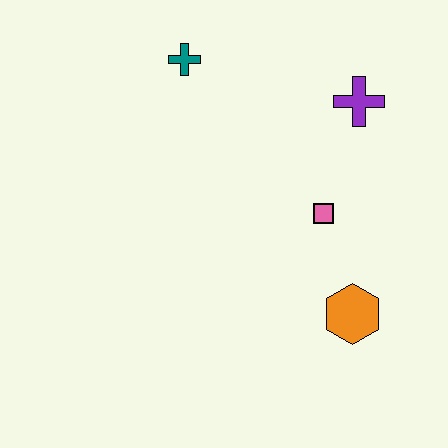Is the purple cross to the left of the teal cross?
No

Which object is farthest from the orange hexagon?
The teal cross is farthest from the orange hexagon.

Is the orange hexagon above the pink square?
No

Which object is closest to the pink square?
The orange hexagon is closest to the pink square.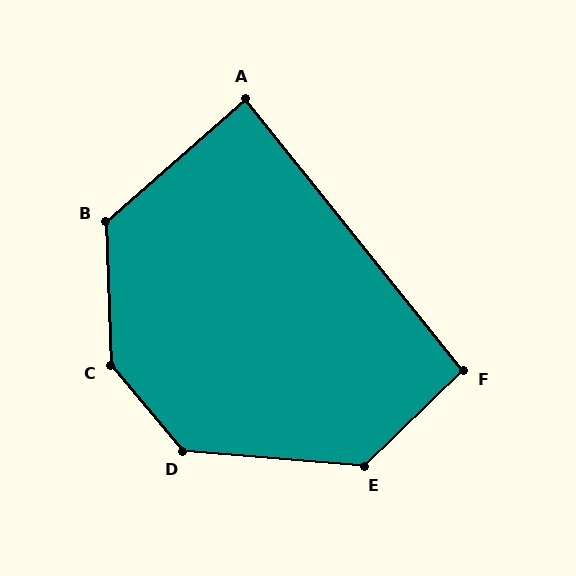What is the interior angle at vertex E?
Approximately 131 degrees (obtuse).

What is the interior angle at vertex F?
Approximately 95 degrees (obtuse).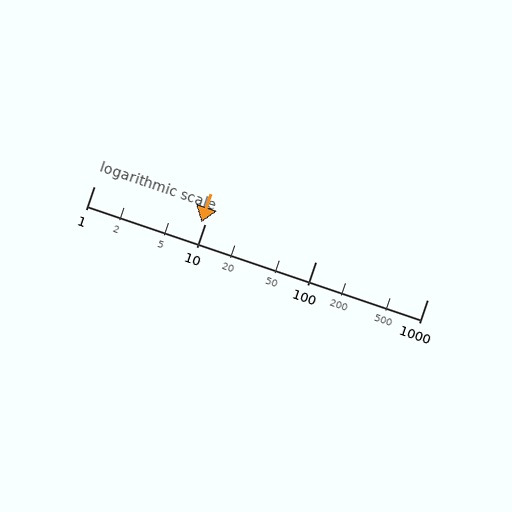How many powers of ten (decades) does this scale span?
The scale spans 3 decades, from 1 to 1000.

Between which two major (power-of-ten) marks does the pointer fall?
The pointer is between 1 and 10.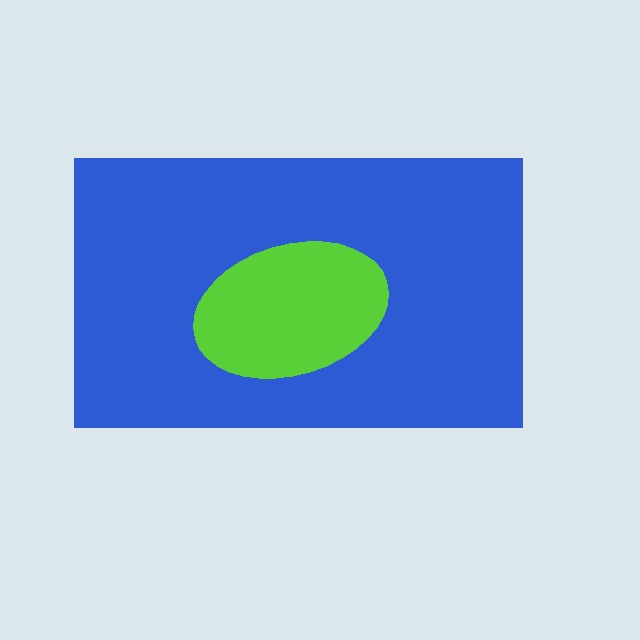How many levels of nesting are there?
2.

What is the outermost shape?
The blue rectangle.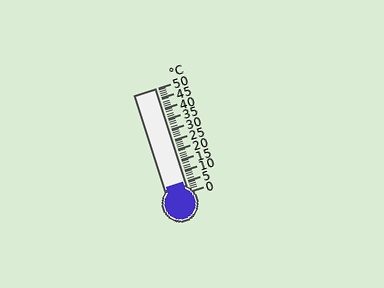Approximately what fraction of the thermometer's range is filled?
The thermometer is filled to approximately 10% of its range.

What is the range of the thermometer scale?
The thermometer scale ranges from 0°C to 50°C.